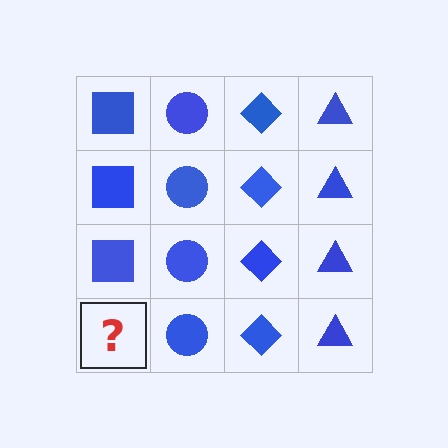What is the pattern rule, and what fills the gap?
The rule is that each column has a consistent shape. The gap should be filled with a blue square.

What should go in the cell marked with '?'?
The missing cell should contain a blue square.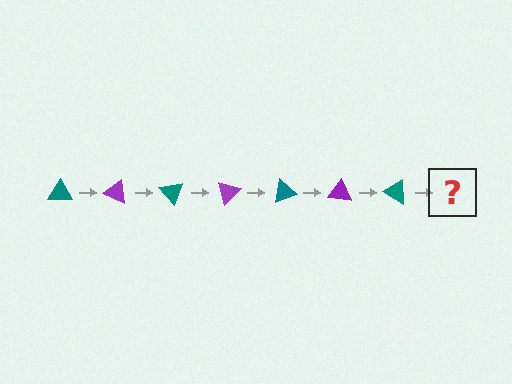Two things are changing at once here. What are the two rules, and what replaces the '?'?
The two rules are that it rotates 25 degrees each step and the color cycles through teal and purple. The '?' should be a purple triangle, rotated 175 degrees from the start.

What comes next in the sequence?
The next element should be a purple triangle, rotated 175 degrees from the start.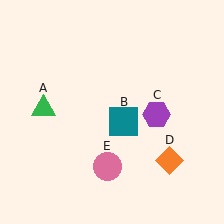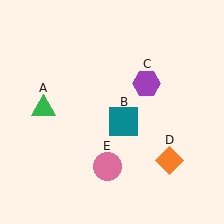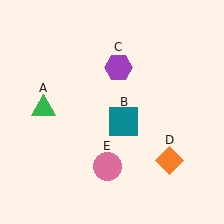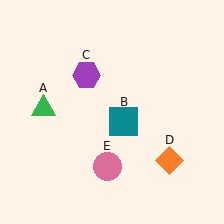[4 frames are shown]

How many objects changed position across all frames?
1 object changed position: purple hexagon (object C).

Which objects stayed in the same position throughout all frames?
Green triangle (object A) and teal square (object B) and orange diamond (object D) and pink circle (object E) remained stationary.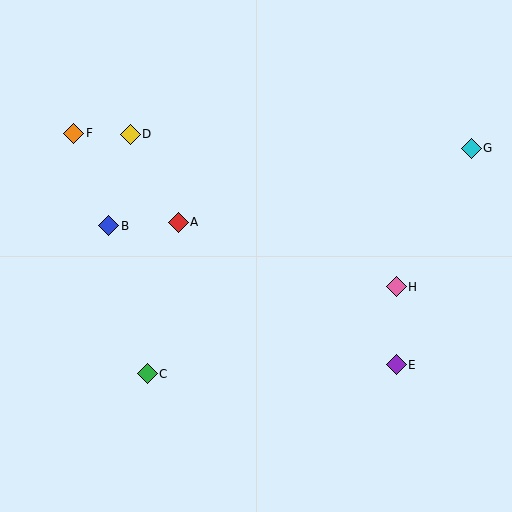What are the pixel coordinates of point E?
Point E is at (396, 365).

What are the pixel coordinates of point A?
Point A is at (178, 222).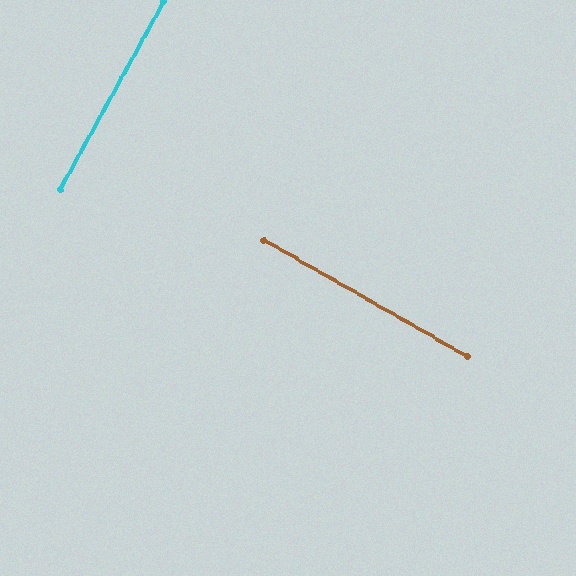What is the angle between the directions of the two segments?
Approximately 89 degrees.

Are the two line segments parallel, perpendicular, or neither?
Perpendicular — they meet at approximately 89°.